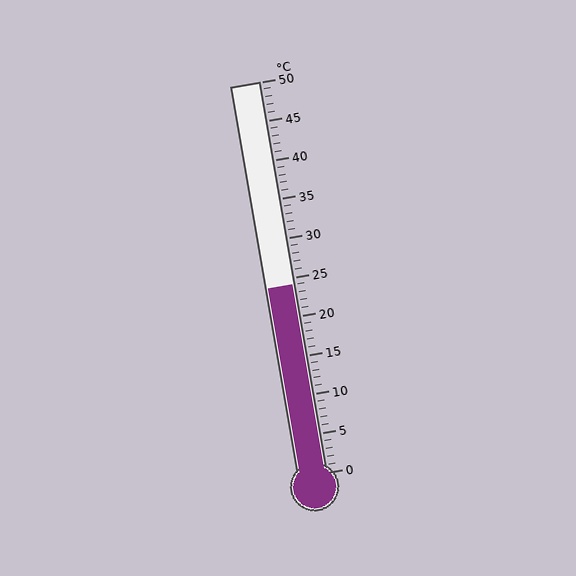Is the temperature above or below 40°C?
The temperature is below 40°C.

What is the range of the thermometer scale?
The thermometer scale ranges from 0°C to 50°C.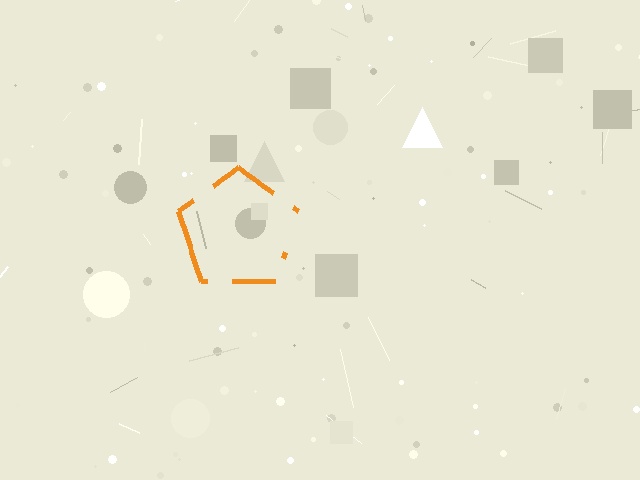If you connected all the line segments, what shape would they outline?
They would outline a pentagon.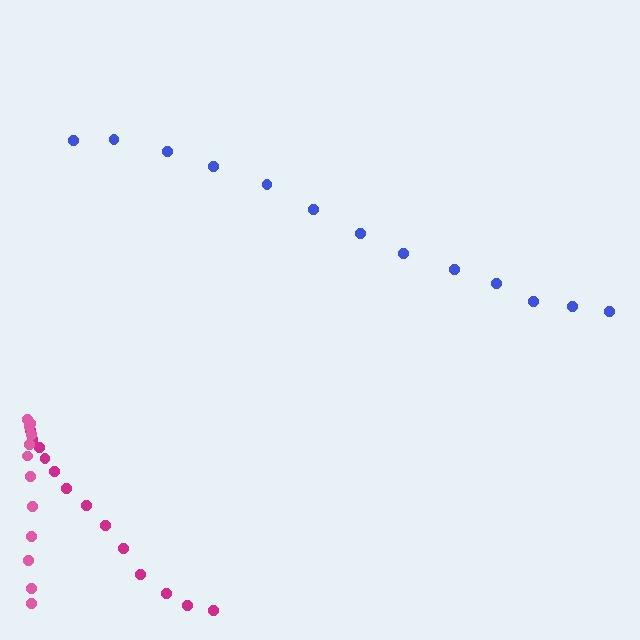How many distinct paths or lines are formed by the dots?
There are 3 distinct paths.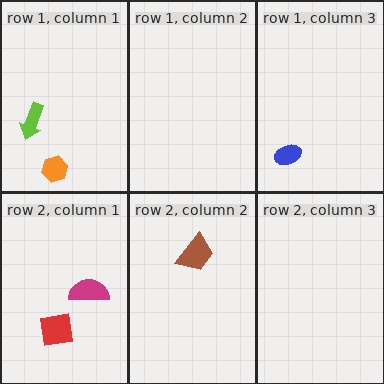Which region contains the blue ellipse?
The row 1, column 3 region.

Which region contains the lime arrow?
The row 1, column 1 region.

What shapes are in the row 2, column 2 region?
The brown trapezoid.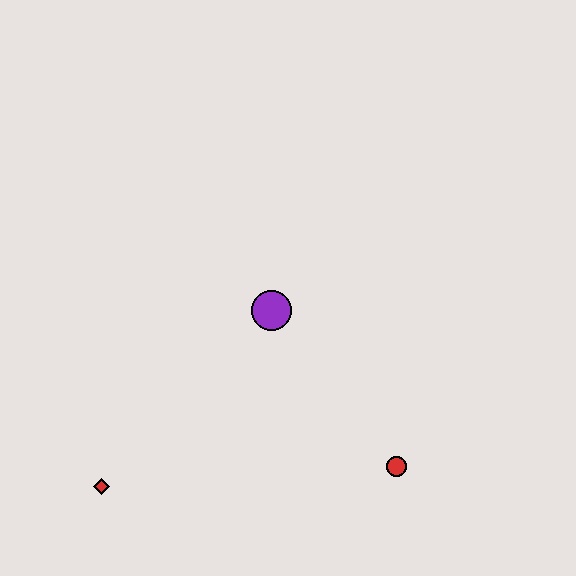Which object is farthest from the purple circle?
The red diamond is farthest from the purple circle.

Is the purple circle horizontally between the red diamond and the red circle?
Yes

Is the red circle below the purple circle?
Yes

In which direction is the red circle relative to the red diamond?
The red circle is to the right of the red diamond.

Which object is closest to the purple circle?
The red circle is closest to the purple circle.